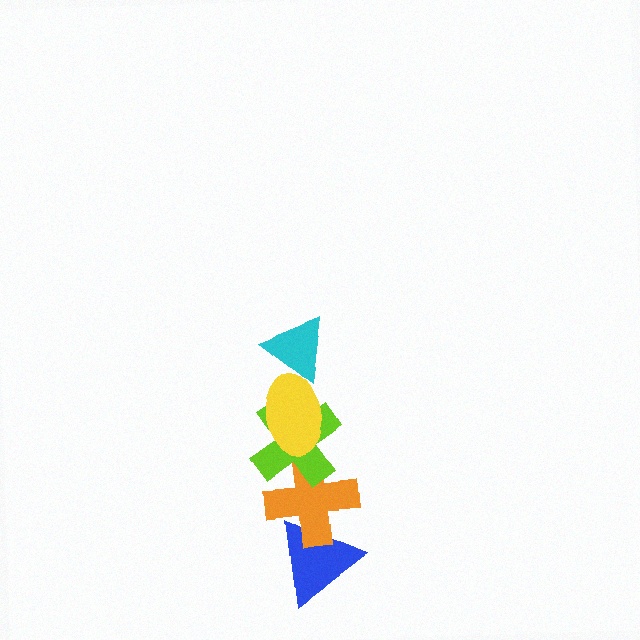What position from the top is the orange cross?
The orange cross is 4th from the top.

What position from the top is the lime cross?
The lime cross is 3rd from the top.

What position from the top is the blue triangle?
The blue triangle is 5th from the top.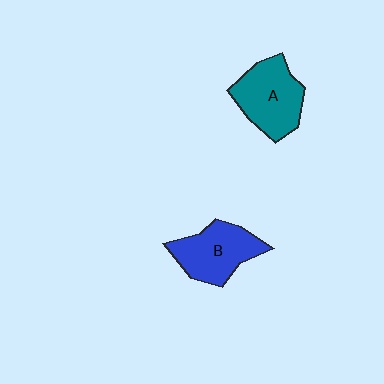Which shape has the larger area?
Shape A (teal).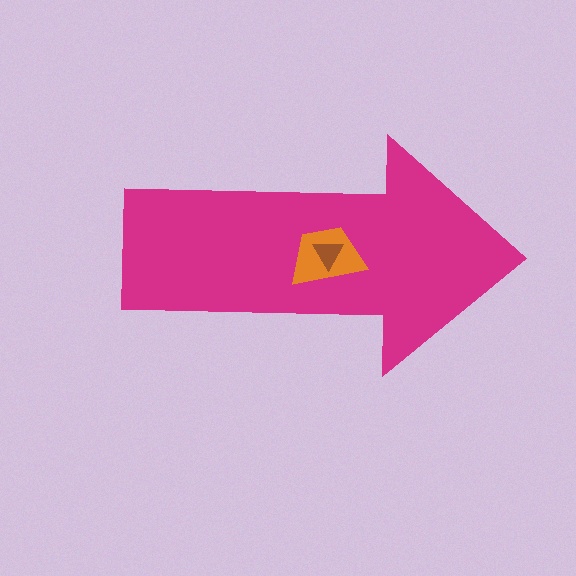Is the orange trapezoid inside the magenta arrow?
Yes.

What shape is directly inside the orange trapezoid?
The brown triangle.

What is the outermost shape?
The magenta arrow.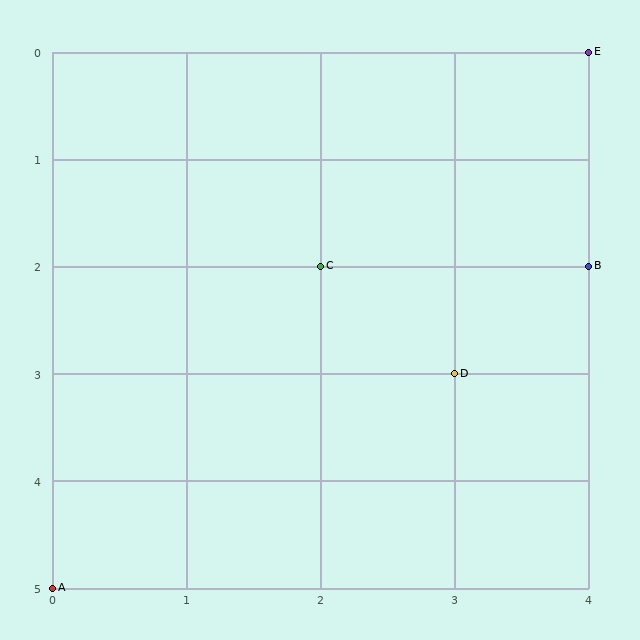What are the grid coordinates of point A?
Point A is at grid coordinates (0, 5).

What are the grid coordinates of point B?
Point B is at grid coordinates (4, 2).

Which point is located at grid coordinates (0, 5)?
Point A is at (0, 5).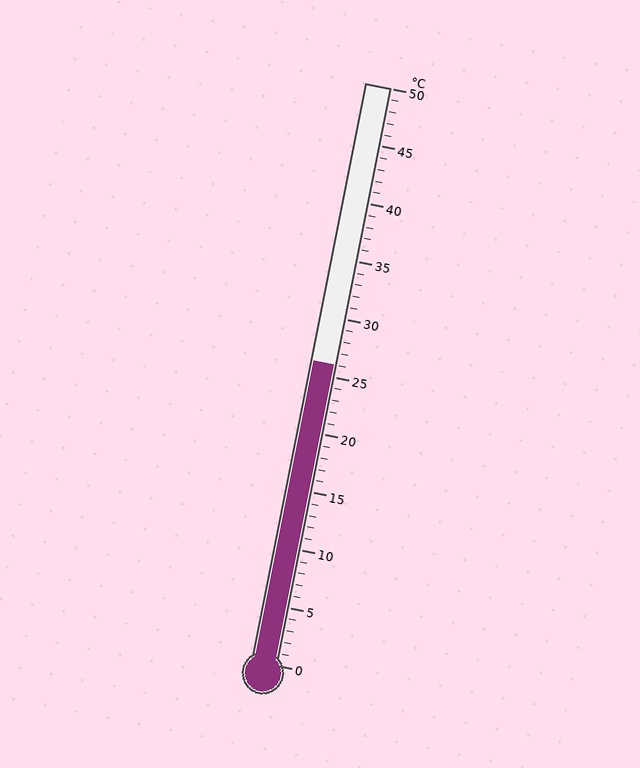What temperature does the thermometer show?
The thermometer shows approximately 26°C.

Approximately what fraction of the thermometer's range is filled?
The thermometer is filled to approximately 50% of its range.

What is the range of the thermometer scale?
The thermometer scale ranges from 0°C to 50°C.